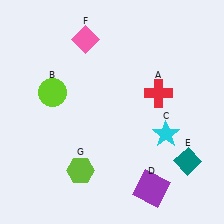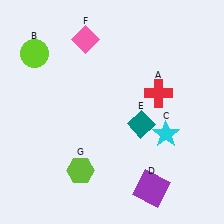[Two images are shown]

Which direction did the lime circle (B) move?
The lime circle (B) moved up.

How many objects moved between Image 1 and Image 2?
2 objects moved between the two images.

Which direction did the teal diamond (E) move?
The teal diamond (E) moved left.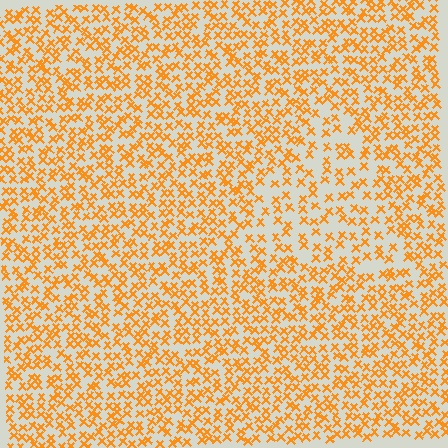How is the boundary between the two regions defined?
The boundary is defined by a change in element density (approximately 1.7x ratio). All elements are the same color, size, and shape.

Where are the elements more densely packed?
The elements are more densely packed outside the triangle boundary.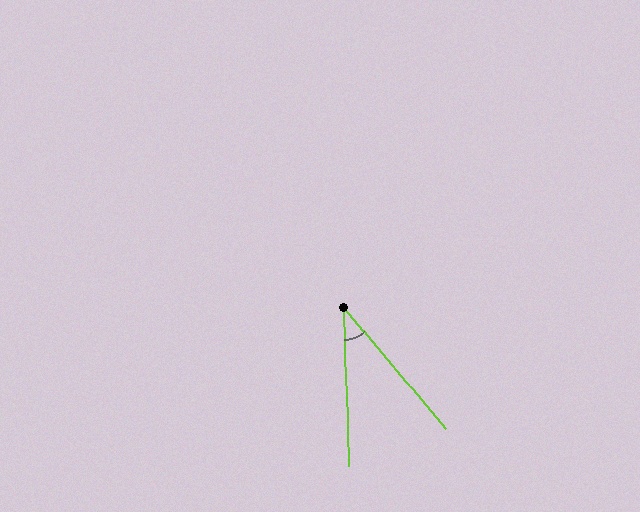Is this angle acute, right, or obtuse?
It is acute.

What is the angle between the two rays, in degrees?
Approximately 38 degrees.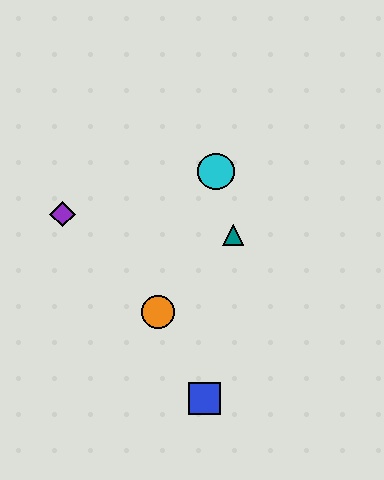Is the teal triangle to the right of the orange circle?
Yes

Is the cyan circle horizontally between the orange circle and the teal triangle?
Yes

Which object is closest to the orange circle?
The blue square is closest to the orange circle.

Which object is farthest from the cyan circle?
The blue square is farthest from the cyan circle.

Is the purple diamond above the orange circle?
Yes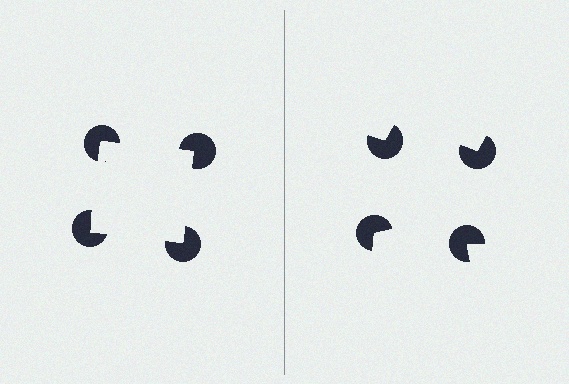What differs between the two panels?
The pac-man discs are positioned identically on both sides; only the wedge orientations differ. On the left they align to a square; on the right they are misaligned.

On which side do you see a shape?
An illusory square appears on the left side. On the right side the wedge cuts are rotated, so no coherent shape forms.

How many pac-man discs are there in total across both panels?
8 — 4 on each side.